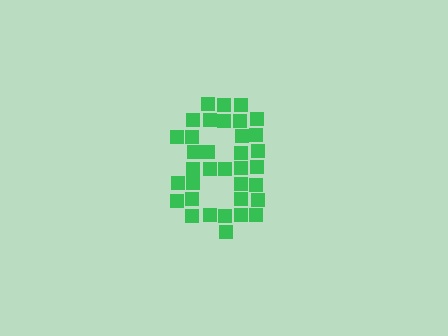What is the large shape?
The large shape is the digit 8.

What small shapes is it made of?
It is made of small squares.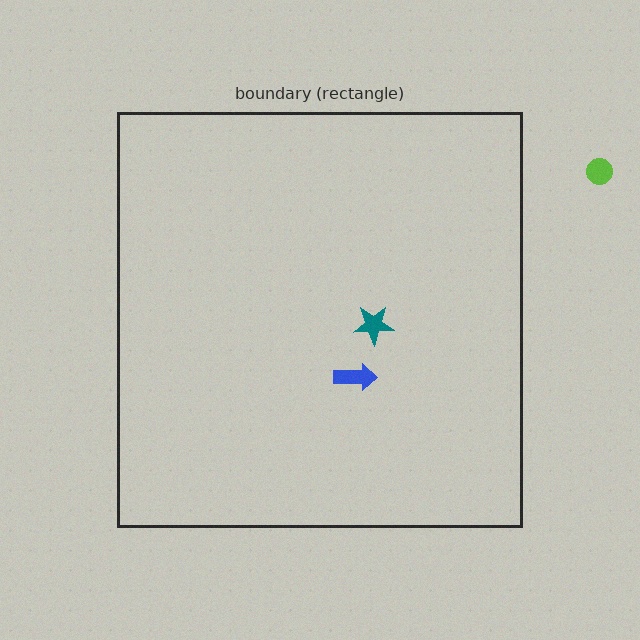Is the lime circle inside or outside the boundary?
Outside.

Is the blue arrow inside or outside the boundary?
Inside.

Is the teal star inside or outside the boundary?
Inside.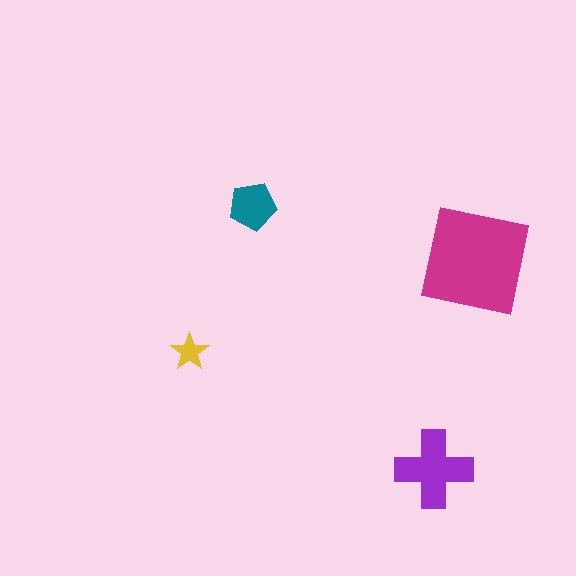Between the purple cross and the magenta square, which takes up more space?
The magenta square.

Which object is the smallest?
The yellow star.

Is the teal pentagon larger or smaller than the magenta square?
Smaller.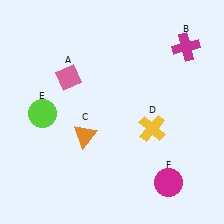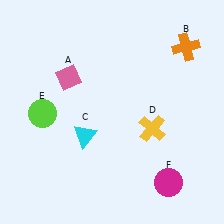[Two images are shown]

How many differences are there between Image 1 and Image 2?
There are 2 differences between the two images.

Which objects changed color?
B changed from magenta to orange. C changed from orange to cyan.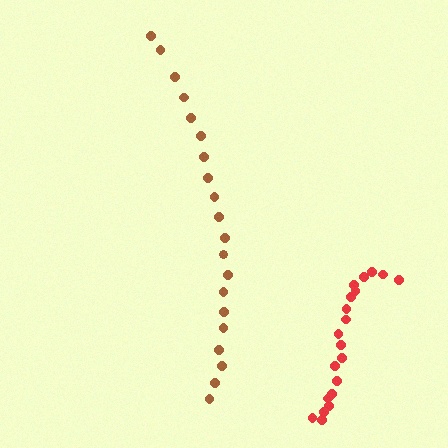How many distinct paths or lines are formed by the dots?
There are 2 distinct paths.